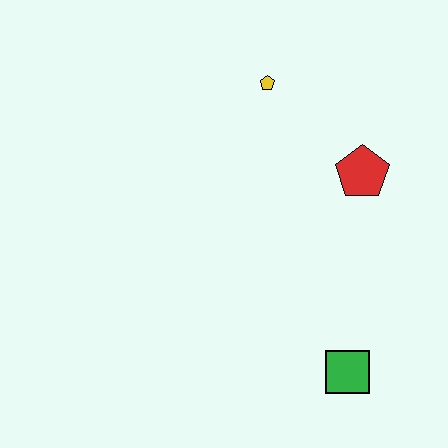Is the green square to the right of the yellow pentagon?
Yes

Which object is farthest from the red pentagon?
The green square is farthest from the red pentagon.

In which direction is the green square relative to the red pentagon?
The green square is below the red pentagon.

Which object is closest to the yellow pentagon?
The red pentagon is closest to the yellow pentagon.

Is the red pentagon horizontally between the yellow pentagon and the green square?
No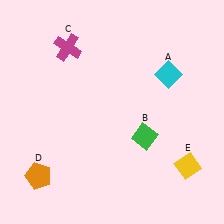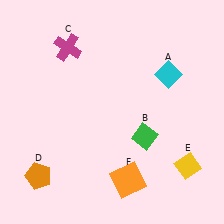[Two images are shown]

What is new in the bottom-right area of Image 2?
An orange square (F) was added in the bottom-right area of Image 2.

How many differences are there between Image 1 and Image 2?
There is 1 difference between the two images.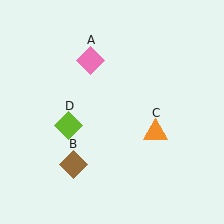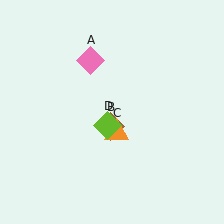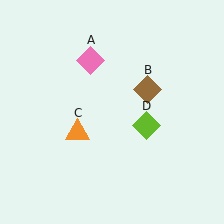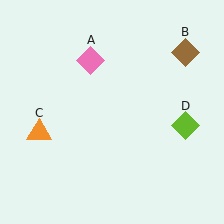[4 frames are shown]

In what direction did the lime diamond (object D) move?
The lime diamond (object D) moved right.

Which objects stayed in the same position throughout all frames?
Pink diamond (object A) remained stationary.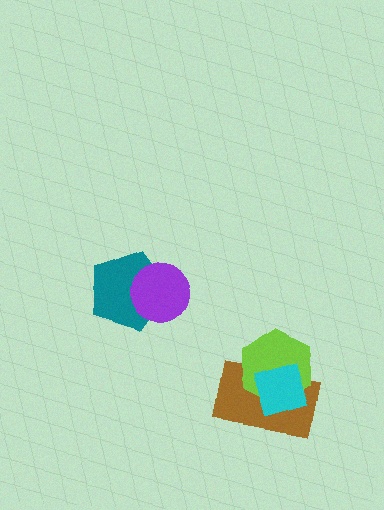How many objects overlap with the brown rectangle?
2 objects overlap with the brown rectangle.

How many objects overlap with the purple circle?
1 object overlaps with the purple circle.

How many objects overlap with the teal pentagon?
1 object overlaps with the teal pentagon.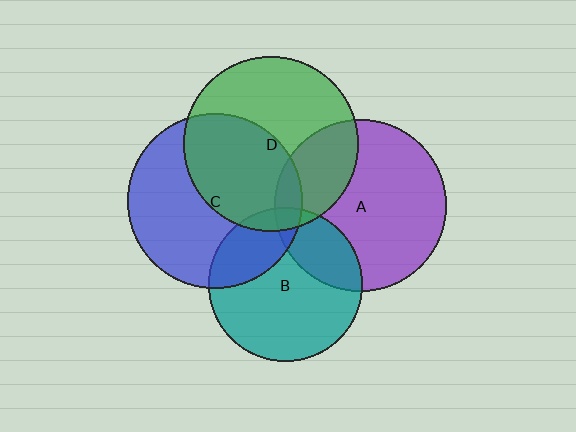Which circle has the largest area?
Circle C (blue).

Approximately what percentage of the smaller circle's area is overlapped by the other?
Approximately 5%.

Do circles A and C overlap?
Yes.